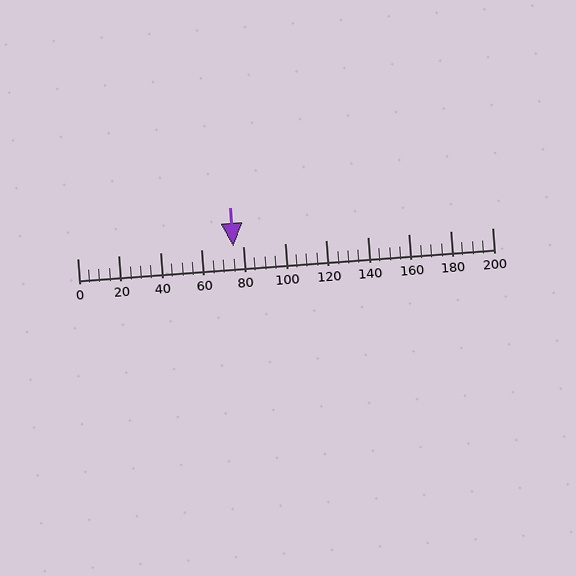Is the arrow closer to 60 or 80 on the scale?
The arrow is closer to 80.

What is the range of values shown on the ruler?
The ruler shows values from 0 to 200.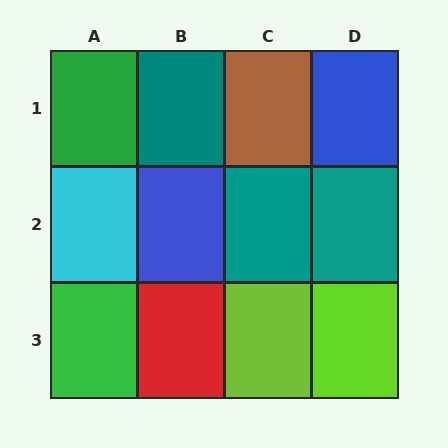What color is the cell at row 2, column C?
Teal.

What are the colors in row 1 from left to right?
Green, teal, brown, blue.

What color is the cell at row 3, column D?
Lime.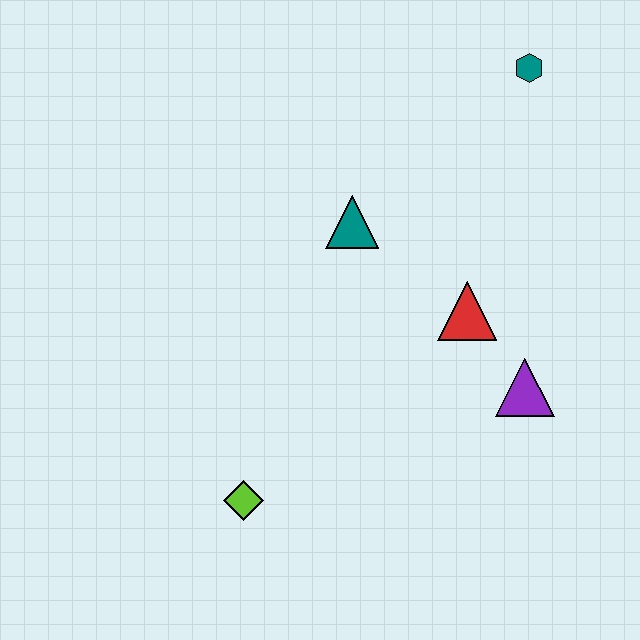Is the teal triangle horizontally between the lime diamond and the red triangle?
Yes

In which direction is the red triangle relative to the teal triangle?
The red triangle is to the right of the teal triangle.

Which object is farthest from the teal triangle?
The lime diamond is farthest from the teal triangle.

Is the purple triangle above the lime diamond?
Yes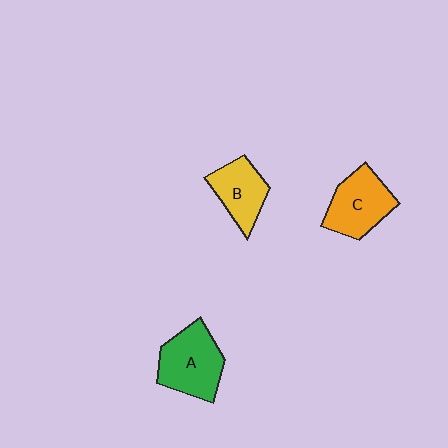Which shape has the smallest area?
Shape B (yellow).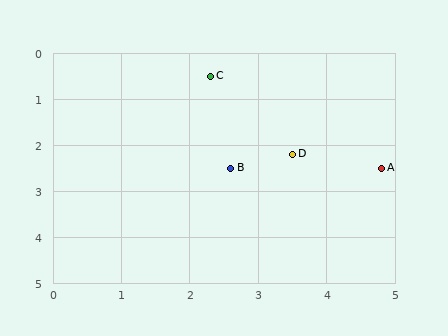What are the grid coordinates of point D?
Point D is at approximately (3.5, 2.2).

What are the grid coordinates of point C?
Point C is at approximately (2.3, 0.5).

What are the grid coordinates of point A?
Point A is at approximately (4.8, 2.5).